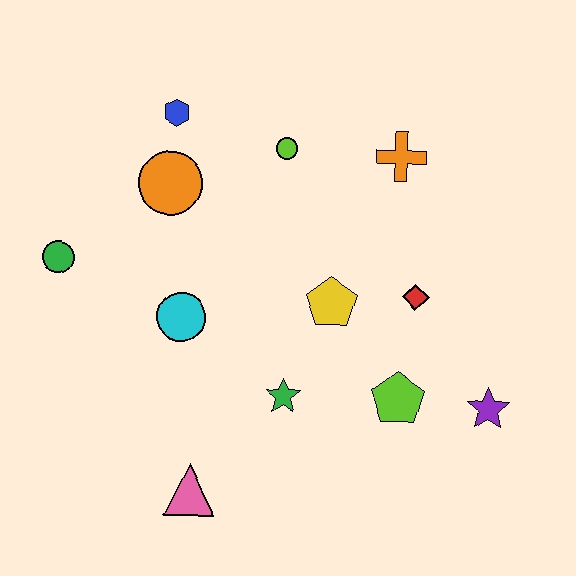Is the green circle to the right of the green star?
No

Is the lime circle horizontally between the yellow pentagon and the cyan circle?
Yes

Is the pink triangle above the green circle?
No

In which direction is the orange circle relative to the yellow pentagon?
The orange circle is to the left of the yellow pentagon.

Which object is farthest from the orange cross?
The pink triangle is farthest from the orange cross.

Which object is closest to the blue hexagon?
The orange circle is closest to the blue hexagon.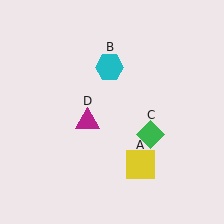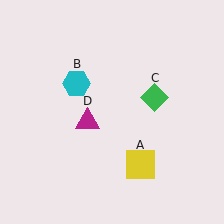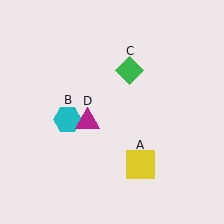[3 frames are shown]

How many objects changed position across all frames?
2 objects changed position: cyan hexagon (object B), green diamond (object C).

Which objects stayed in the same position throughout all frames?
Yellow square (object A) and magenta triangle (object D) remained stationary.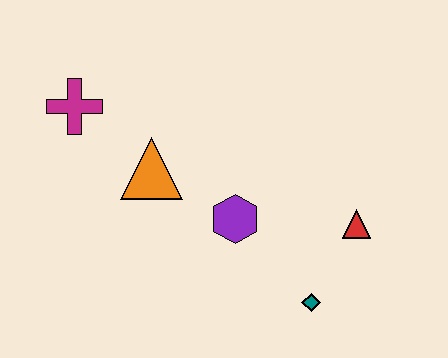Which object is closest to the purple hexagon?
The orange triangle is closest to the purple hexagon.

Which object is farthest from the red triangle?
The magenta cross is farthest from the red triangle.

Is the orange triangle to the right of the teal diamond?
No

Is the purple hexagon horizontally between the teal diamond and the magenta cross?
Yes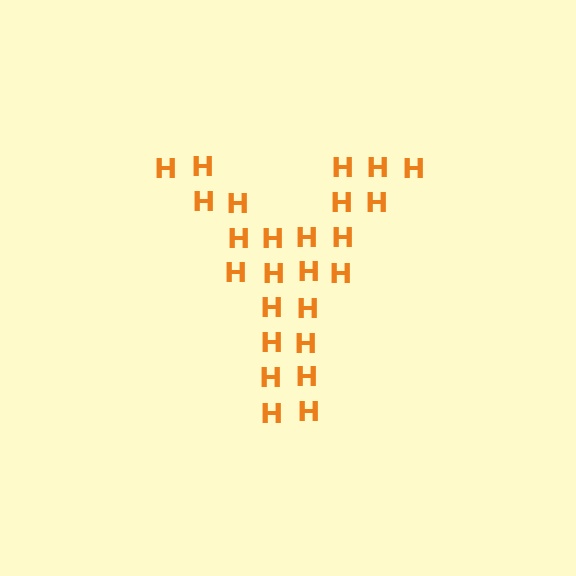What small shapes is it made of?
It is made of small letter H's.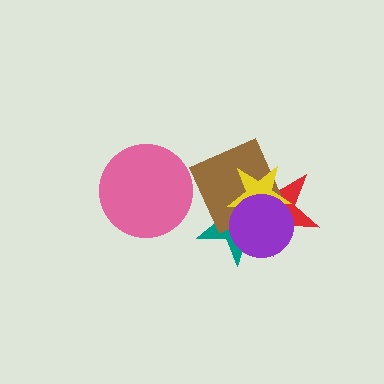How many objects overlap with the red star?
4 objects overlap with the red star.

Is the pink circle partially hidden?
No, no other shape covers it.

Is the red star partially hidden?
Yes, it is partially covered by another shape.